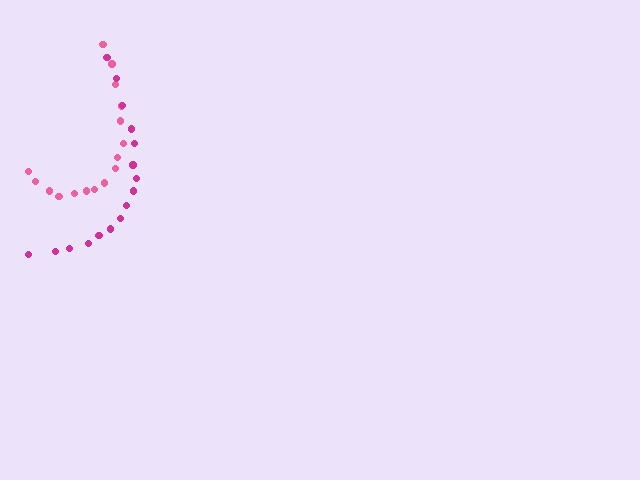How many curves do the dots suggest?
There are 2 distinct paths.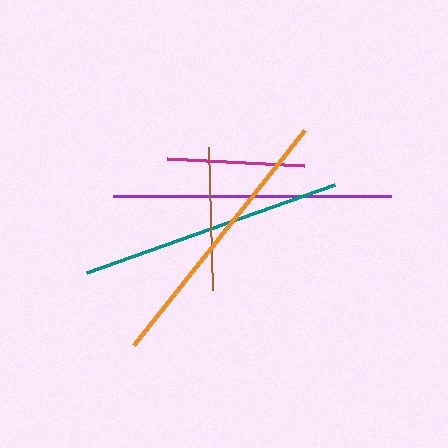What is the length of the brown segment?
The brown segment is approximately 143 pixels long.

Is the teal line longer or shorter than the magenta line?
The teal line is longer than the magenta line.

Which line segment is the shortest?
The magenta line is the shortest at approximately 138 pixels.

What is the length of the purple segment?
The purple segment is approximately 279 pixels long.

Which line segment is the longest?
The purple line is the longest at approximately 279 pixels.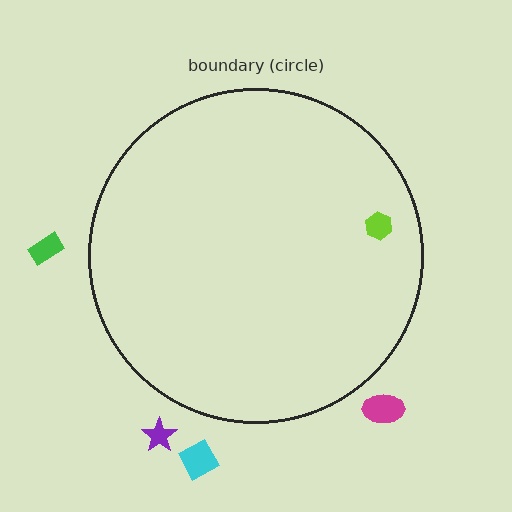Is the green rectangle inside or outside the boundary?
Outside.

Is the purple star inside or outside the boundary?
Outside.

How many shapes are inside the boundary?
1 inside, 4 outside.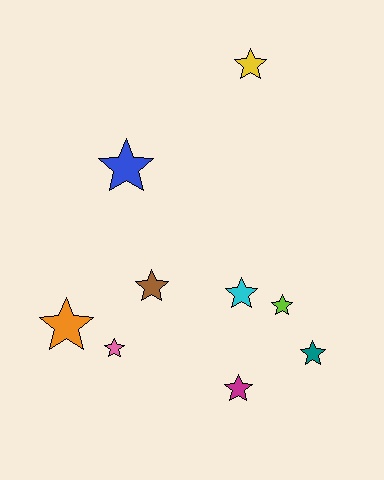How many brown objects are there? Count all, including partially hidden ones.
There is 1 brown object.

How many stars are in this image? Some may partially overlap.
There are 9 stars.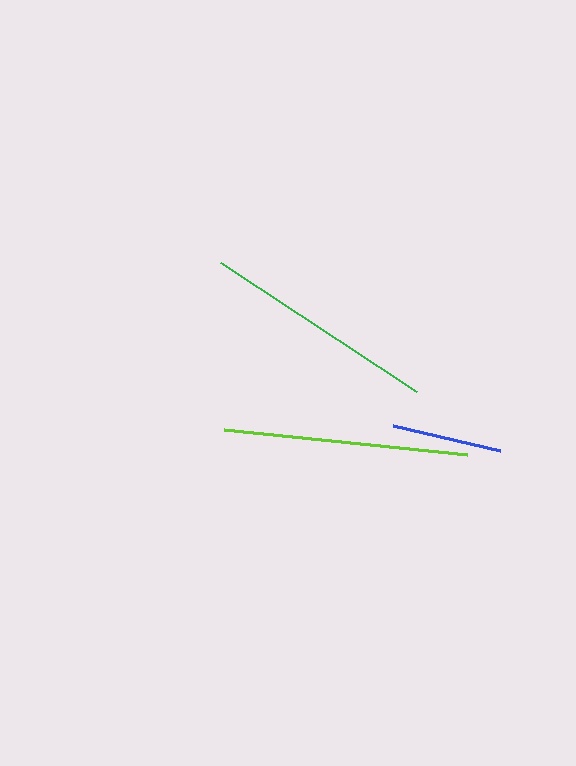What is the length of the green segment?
The green segment is approximately 235 pixels long.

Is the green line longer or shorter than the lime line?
The lime line is longer than the green line.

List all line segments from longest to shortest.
From longest to shortest: lime, green, blue.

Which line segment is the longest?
The lime line is the longest at approximately 245 pixels.